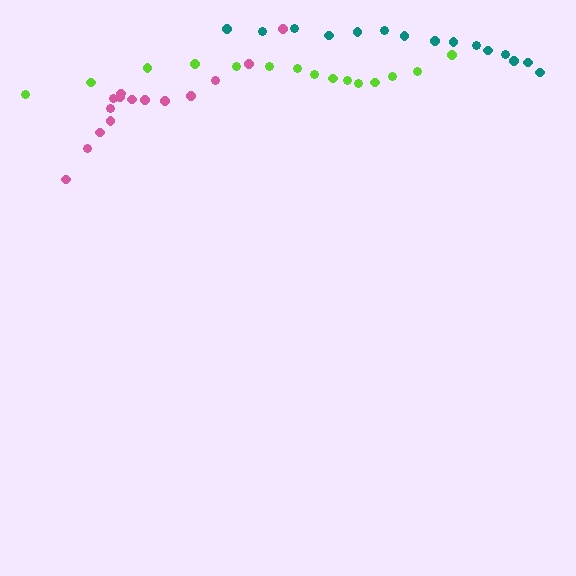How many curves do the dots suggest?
There are 3 distinct paths.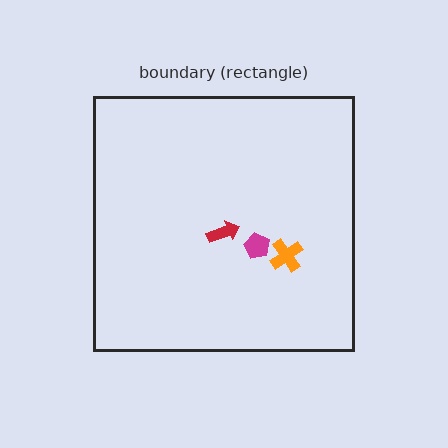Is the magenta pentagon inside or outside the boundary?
Inside.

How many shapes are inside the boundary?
3 inside, 0 outside.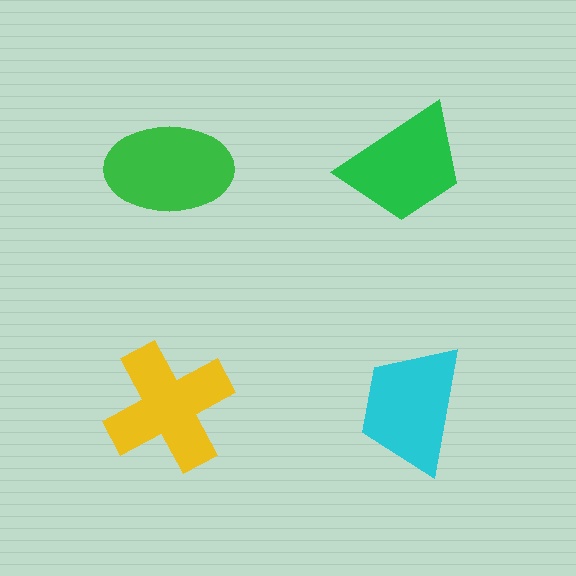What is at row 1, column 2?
A green trapezoid.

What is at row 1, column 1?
A green ellipse.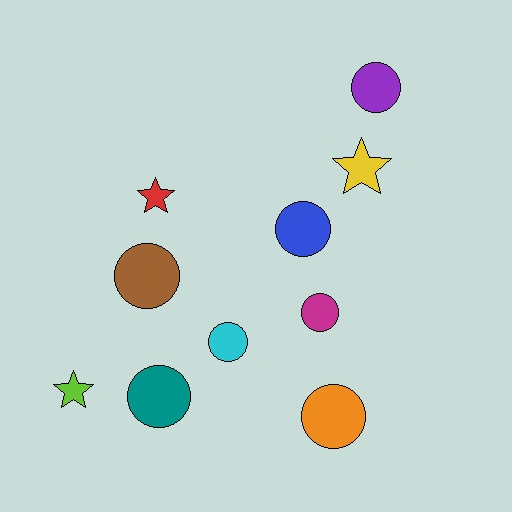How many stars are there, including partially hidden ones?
There are 3 stars.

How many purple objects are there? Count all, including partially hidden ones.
There is 1 purple object.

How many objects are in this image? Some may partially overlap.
There are 10 objects.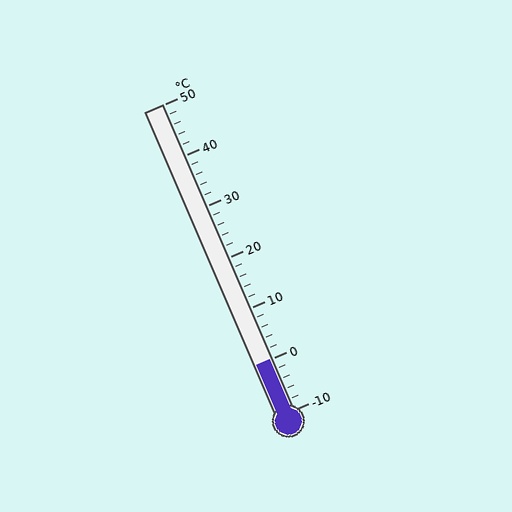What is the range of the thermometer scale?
The thermometer scale ranges from -10°C to 50°C.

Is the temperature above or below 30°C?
The temperature is below 30°C.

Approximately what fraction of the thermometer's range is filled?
The thermometer is filled to approximately 15% of its range.